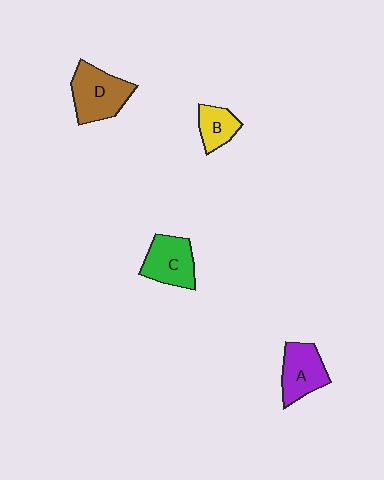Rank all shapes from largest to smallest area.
From largest to smallest: D (brown), C (green), A (purple), B (yellow).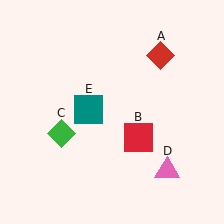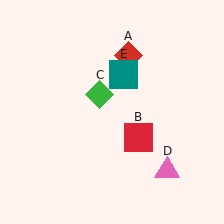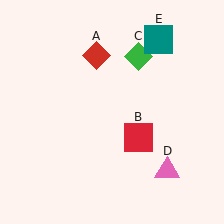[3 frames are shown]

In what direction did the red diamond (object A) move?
The red diamond (object A) moved left.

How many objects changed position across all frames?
3 objects changed position: red diamond (object A), green diamond (object C), teal square (object E).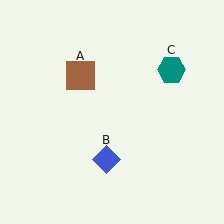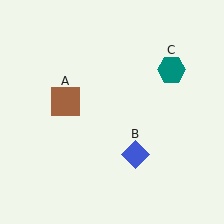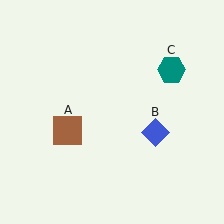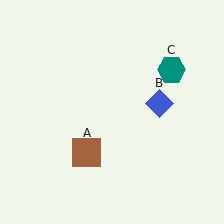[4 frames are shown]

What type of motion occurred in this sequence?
The brown square (object A), blue diamond (object B) rotated counterclockwise around the center of the scene.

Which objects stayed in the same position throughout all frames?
Teal hexagon (object C) remained stationary.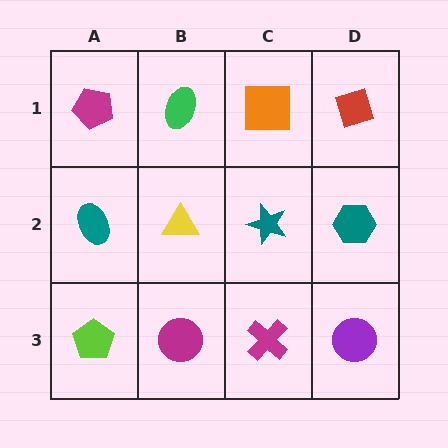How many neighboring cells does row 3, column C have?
3.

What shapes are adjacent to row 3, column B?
A yellow triangle (row 2, column B), a lime pentagon (row 3, column A), a magenta cross (row 3, column C).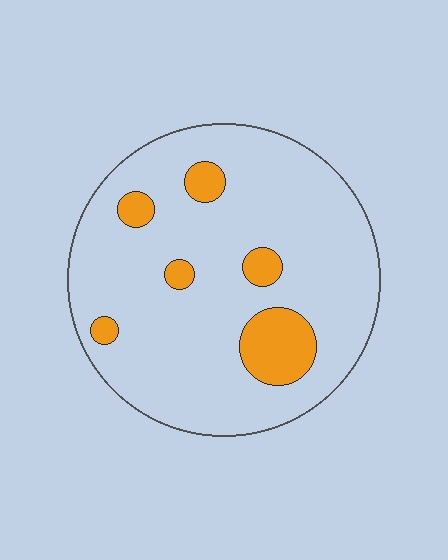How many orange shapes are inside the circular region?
6.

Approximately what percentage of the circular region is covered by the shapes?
Approximately 15%.